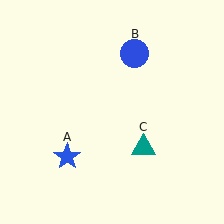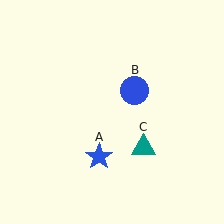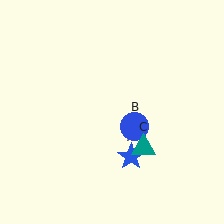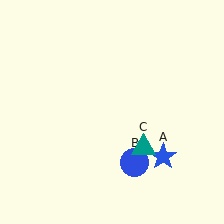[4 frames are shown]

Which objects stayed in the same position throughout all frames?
Teal triangle (object C) remained stationary.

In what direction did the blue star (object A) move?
The blue star (object A) moved right.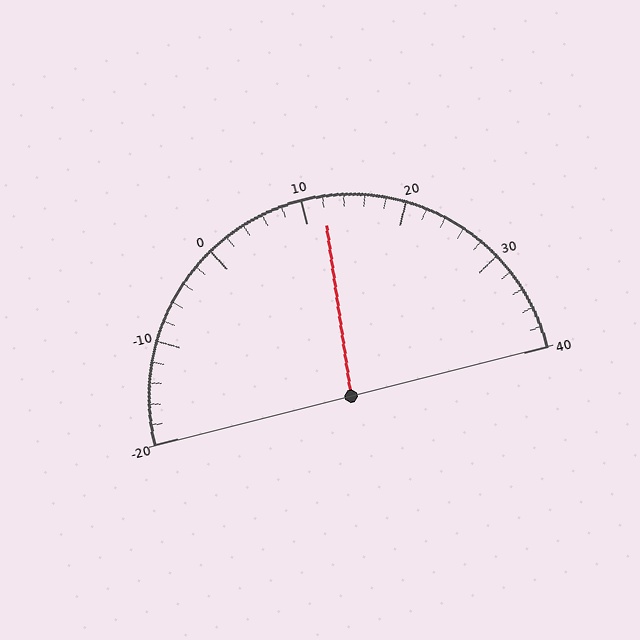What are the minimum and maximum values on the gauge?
The gauge ranges from -20 to 40.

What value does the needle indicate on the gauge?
The needle indicates approximately 12.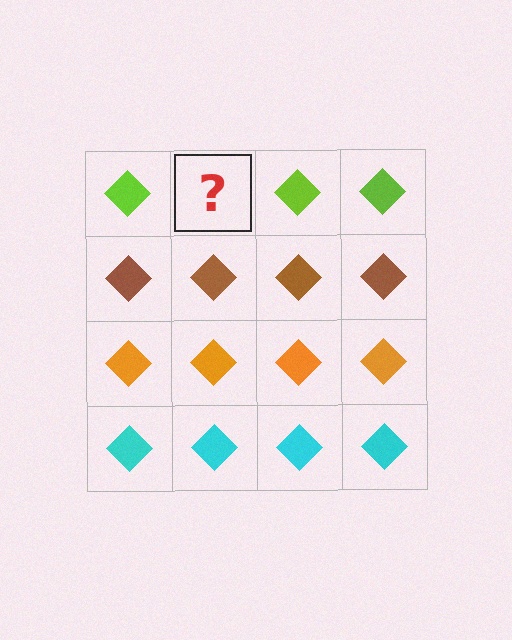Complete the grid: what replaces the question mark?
The question mark should be replaced with a lime diamond.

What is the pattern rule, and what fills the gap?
The rule is that each row has a consistent color. The gap should be filled with a lime diamond.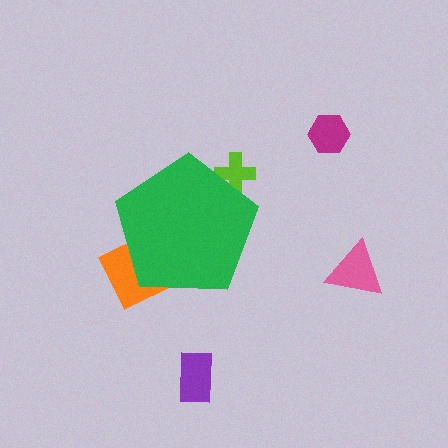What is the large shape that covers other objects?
A green pentagon.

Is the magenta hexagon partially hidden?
No, the magenta hexagon is fully visible.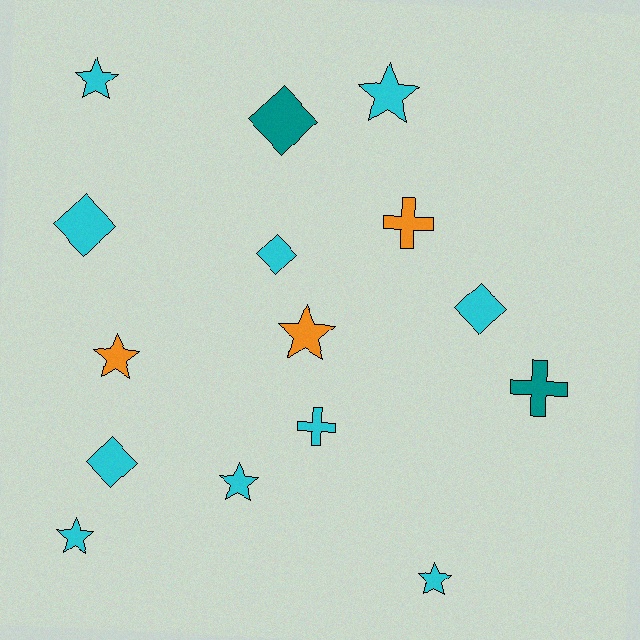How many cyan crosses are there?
There is 1 cyan cross.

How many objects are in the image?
There are 15 objects.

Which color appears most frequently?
Cyan, with 10 objects.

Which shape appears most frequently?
Star, with 7 objects.